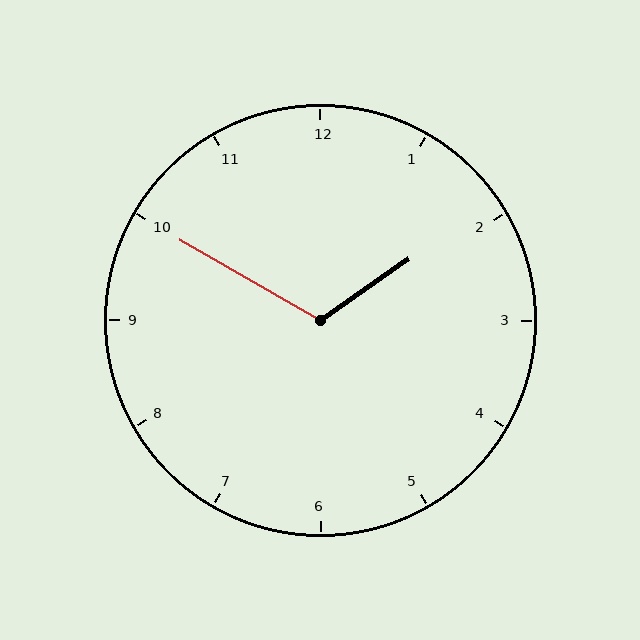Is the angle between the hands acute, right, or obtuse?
It is obtuse.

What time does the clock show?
1:50.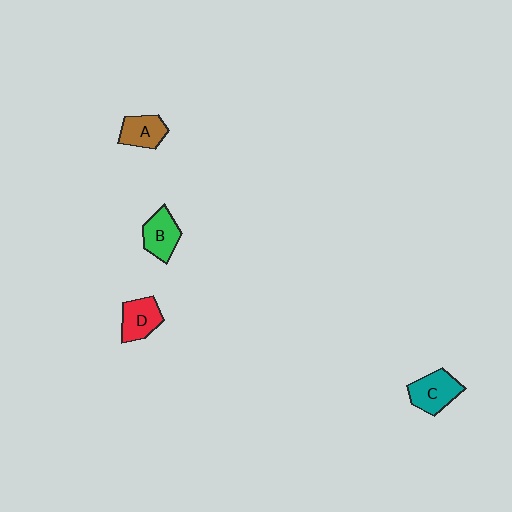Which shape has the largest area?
Shape C (teal).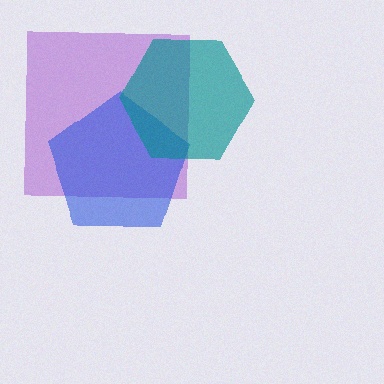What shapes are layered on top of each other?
The layered shapes are: a purple square, a blue pentagon, a teal hexagon.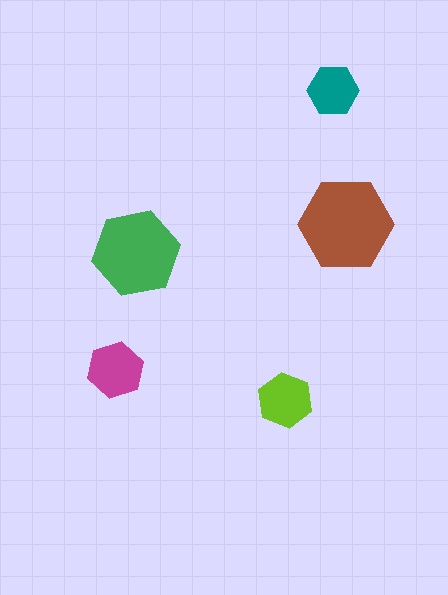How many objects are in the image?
There are 5 objects in the image.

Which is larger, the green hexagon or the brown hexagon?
The brown one.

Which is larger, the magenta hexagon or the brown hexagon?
The brown one.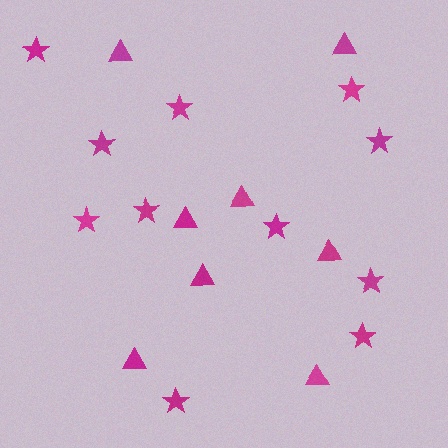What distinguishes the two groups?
There are 2 groups: one group of triangles (8) and one group of stars (11).